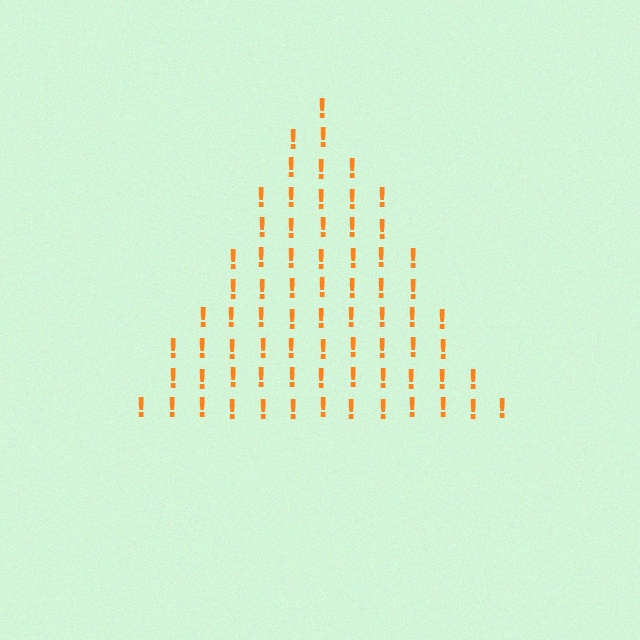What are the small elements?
The small elements are exclamation marks.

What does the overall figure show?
The overall figure shows a triangle.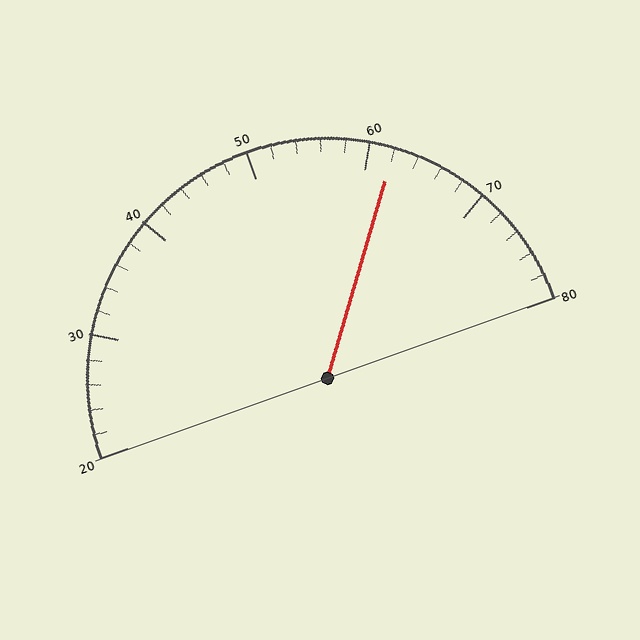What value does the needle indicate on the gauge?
The needle indicates approximately 62.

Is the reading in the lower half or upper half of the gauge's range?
The reading is in the upper half of the range (20 to 80).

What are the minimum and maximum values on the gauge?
The gauge ranges from 20 to 80.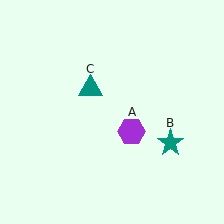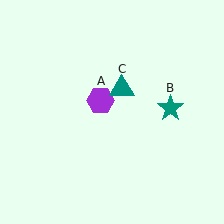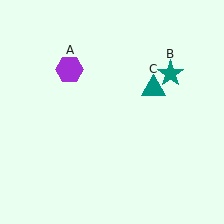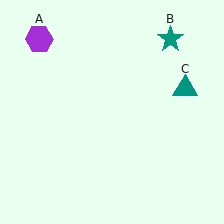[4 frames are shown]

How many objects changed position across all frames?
3 objects changed position: purple hexagon (object A), teal star (object B), teal triangle (object C).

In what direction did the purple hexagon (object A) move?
The purple hexagon (object A) moved up and to the left.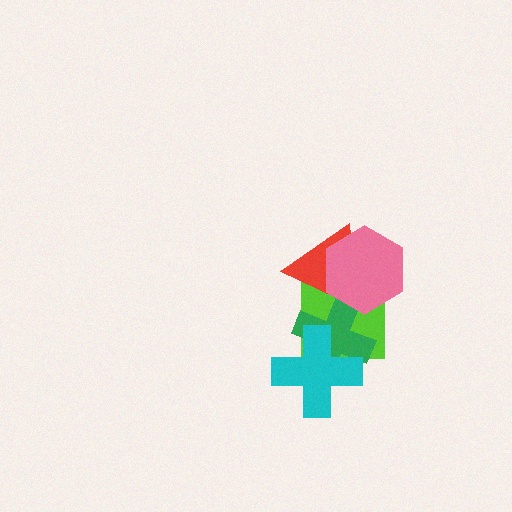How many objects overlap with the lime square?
4 objects overlap with the lime square.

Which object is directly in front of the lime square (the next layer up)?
The green cross is directly in front of the lime square.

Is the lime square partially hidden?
Yes, it is partially covered by another shape.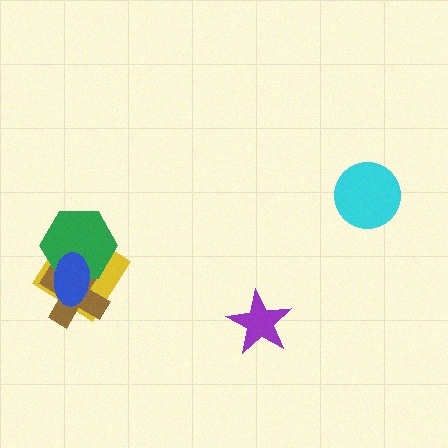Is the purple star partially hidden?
No, no other shape covers it.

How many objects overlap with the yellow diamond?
3 objects overlap with the yellow diamond.